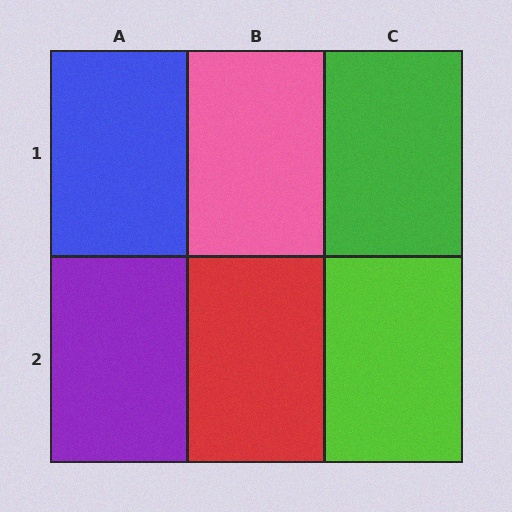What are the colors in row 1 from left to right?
Blue, pink, green.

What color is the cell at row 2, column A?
Purple.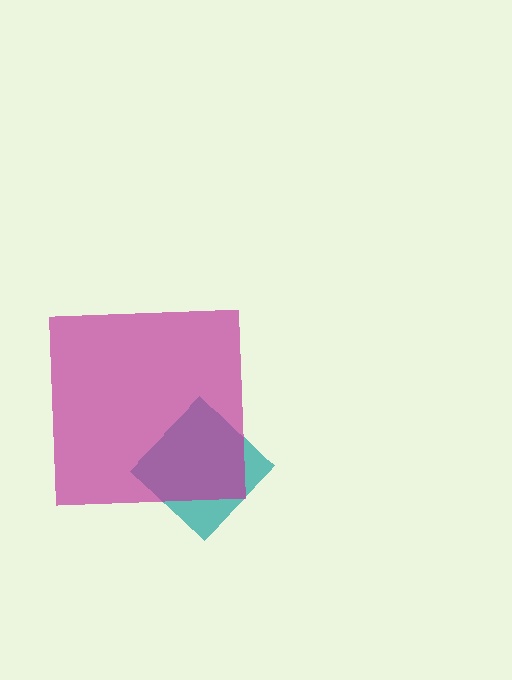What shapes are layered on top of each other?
The layered shapes are: a teal diamond, a magenta square.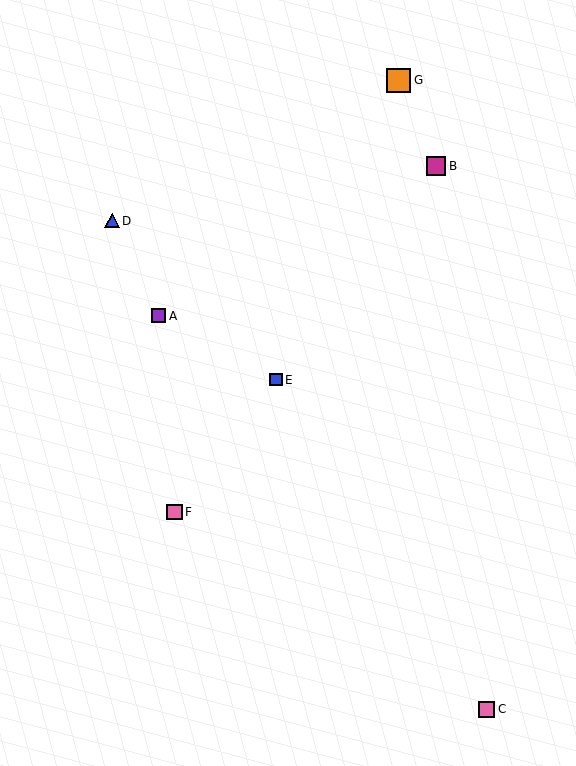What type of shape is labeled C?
Shape C is a pink square.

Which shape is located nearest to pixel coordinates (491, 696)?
The pink square (labeled C) at (486, 709) is nearest to that location.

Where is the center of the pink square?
The center of the pink square is at (174, 512).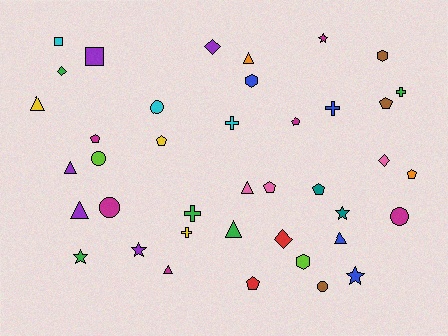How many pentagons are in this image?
There are 8 pentagons.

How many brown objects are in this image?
There are 3 brown objects.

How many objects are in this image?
There are 40 objects.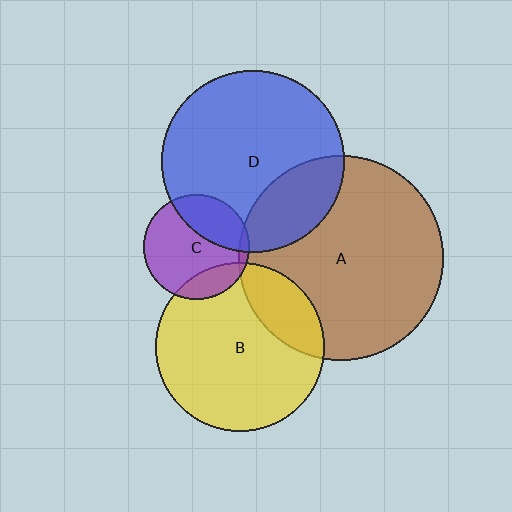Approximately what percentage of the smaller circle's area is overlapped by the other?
Approximately 25%.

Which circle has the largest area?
Circle A (brown).